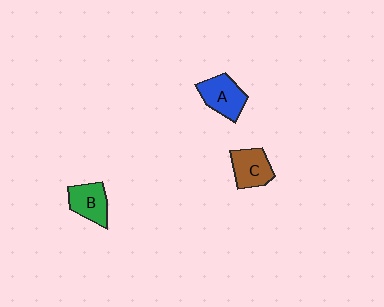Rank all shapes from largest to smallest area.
From largest to smallest: A (blue), C (brown), B (green).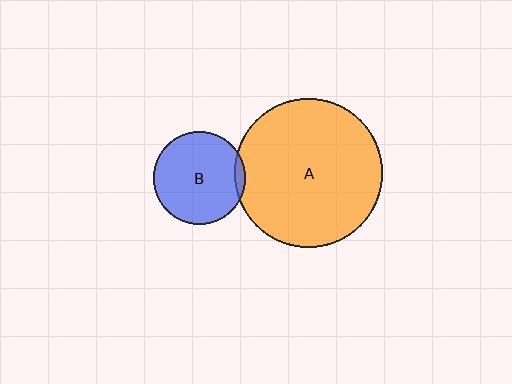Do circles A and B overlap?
Yes.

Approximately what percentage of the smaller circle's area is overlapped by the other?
Approximately 5%.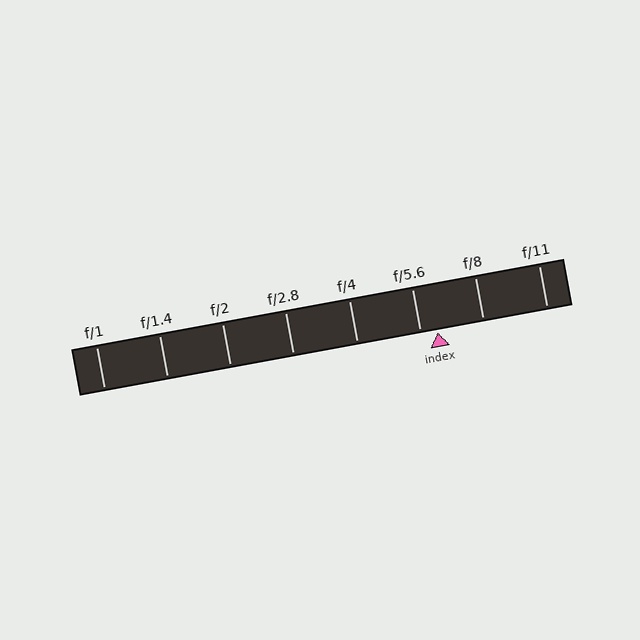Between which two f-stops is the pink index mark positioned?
The index mark is between f/5.6 and f/8.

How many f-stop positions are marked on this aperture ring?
There are 8 f-stop positions marked.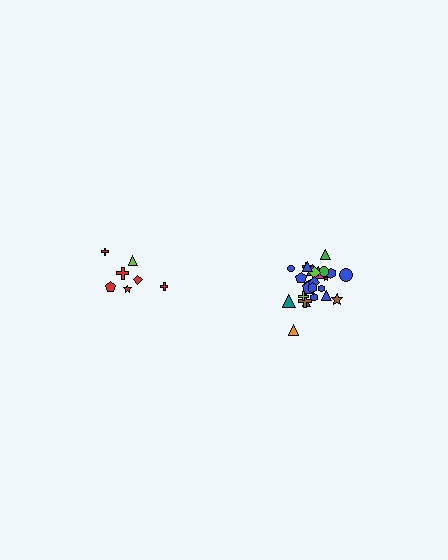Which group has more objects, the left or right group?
The right group.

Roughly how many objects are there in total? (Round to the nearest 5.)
Roughly 30 objects in total.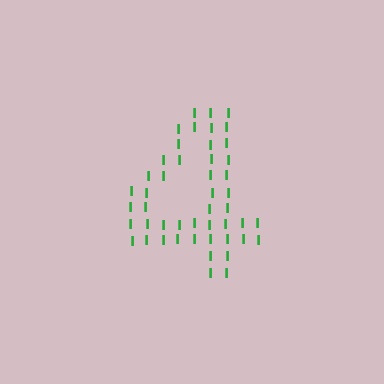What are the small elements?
The small elements are letter I's.